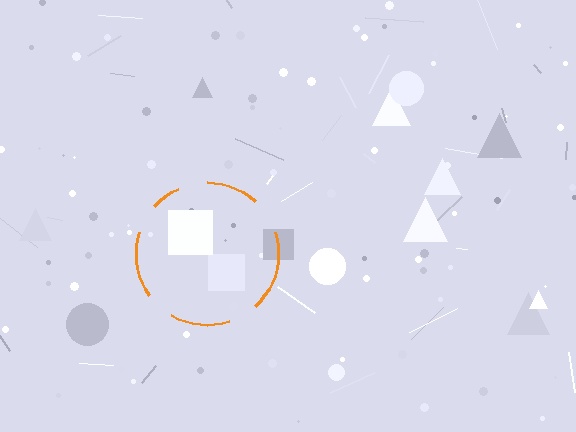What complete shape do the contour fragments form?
The contour fragments form a circle.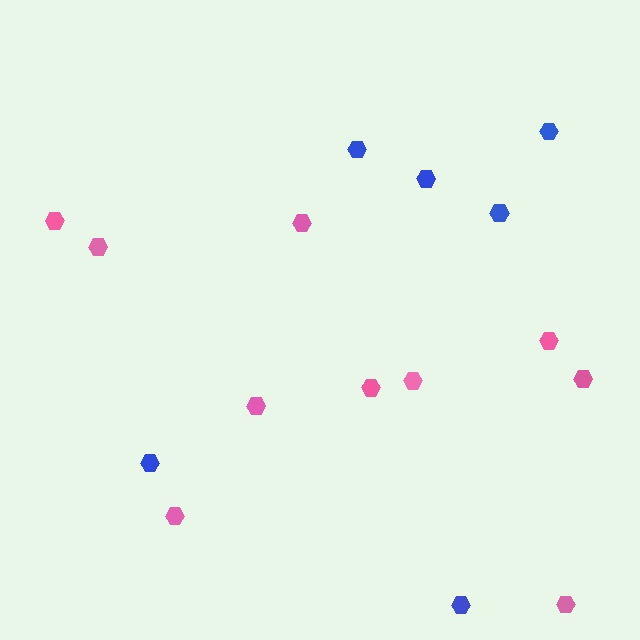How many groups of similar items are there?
There are 2 groups: one group of blue hexagons (6) and one group of pink hexagons (10).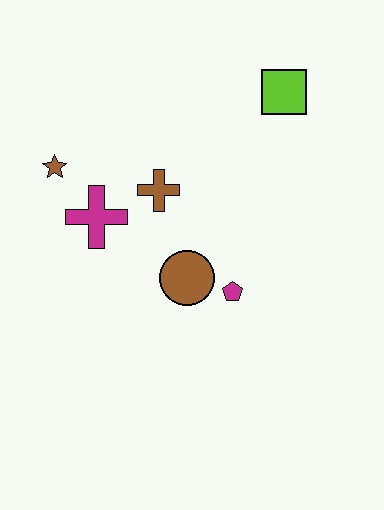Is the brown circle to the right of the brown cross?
Yes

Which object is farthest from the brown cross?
The lime square is farthest from the brown cross.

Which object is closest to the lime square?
The brown cross is closest to the lime square.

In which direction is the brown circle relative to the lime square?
The brown circle is below the lime square.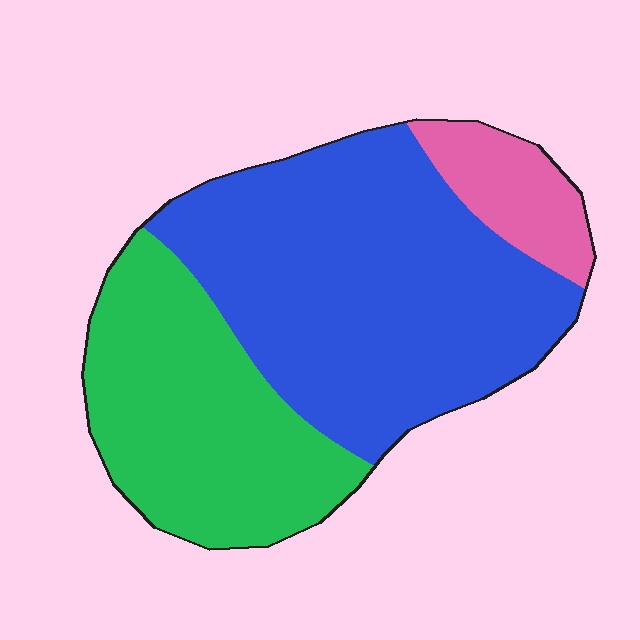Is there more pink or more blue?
Blue.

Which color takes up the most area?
Blue, at roughly 55%.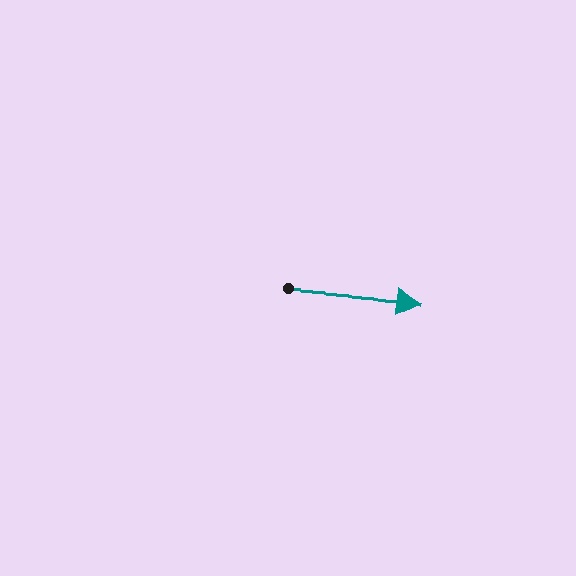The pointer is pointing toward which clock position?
Roughly 3 o'clock.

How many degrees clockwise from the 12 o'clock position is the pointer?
Approximately 95 degrees.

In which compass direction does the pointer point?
East.